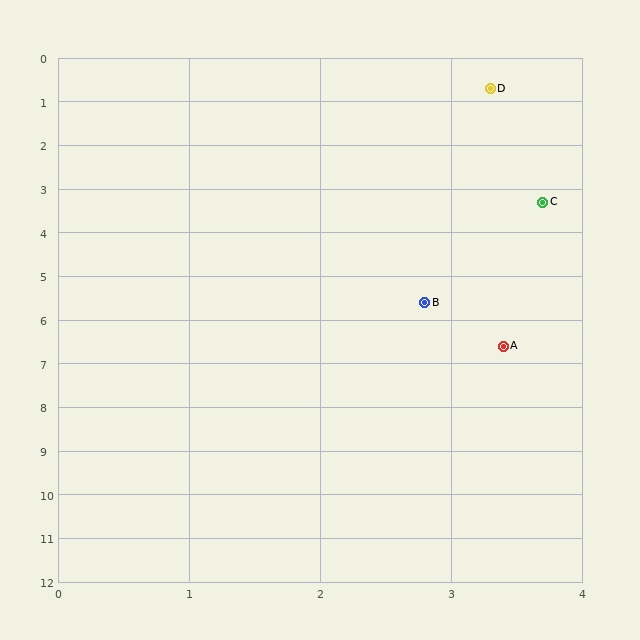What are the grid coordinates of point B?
Point B is at approximately (2.8, 5.6).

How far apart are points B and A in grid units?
Points B and A are about 1.2 grid units apart.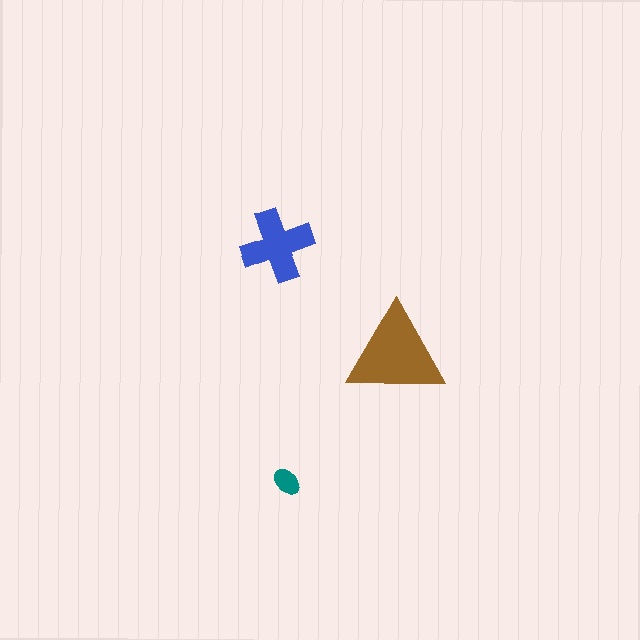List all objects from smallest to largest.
The teal ellipse, the blue cross, the brown triangle.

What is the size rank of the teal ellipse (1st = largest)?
3rd.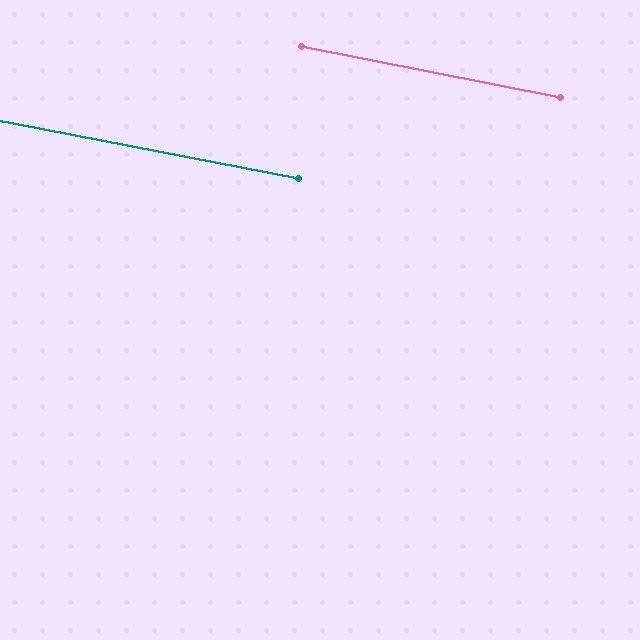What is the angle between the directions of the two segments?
Approximately 0 degrees.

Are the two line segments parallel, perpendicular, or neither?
Parallel — their directions differ by only 0.3°.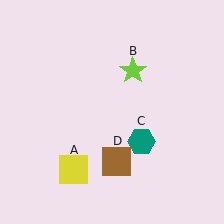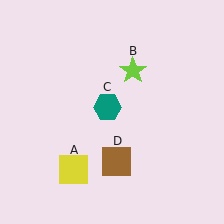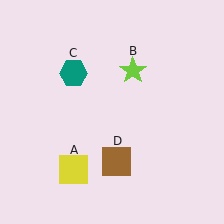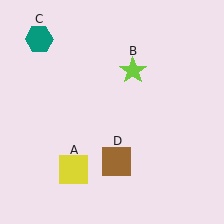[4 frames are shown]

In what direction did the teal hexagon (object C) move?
The teal hexagon (object C) moved up and to the left.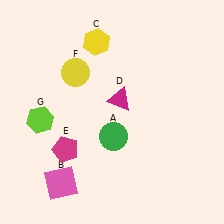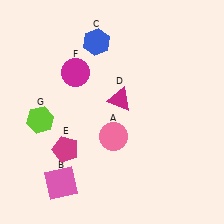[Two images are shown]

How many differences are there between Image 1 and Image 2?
There are 3 differences between the two images.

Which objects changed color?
A changed from green to pink. C changed from yellow to blue. F changed from yellow to magenta.